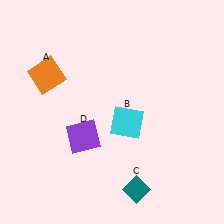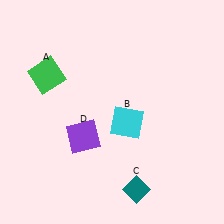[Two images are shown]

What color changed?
The square (A) changed from orange in Image 1 to green in Image 2.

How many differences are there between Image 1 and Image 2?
There is 1 difference between the two images.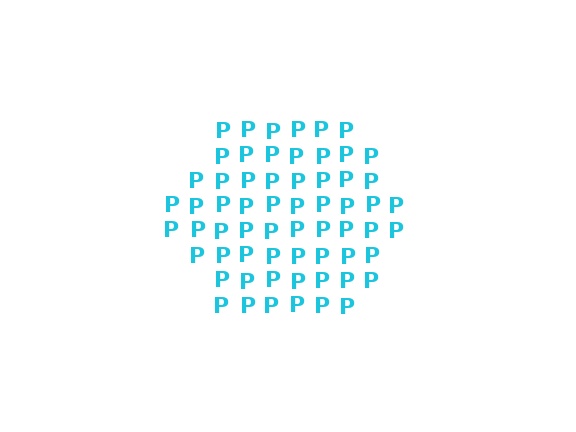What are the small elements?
The small elements are letter P's.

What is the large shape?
The large shape is a hexagon.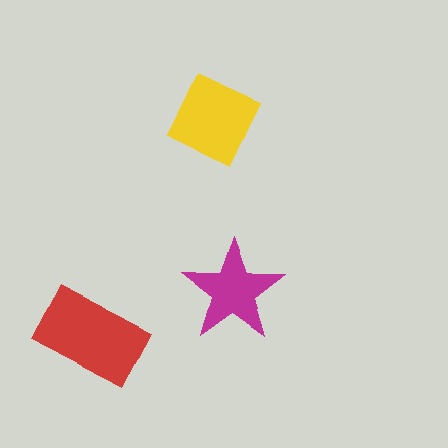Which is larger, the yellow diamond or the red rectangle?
The red rectangle.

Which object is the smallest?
The magenta star.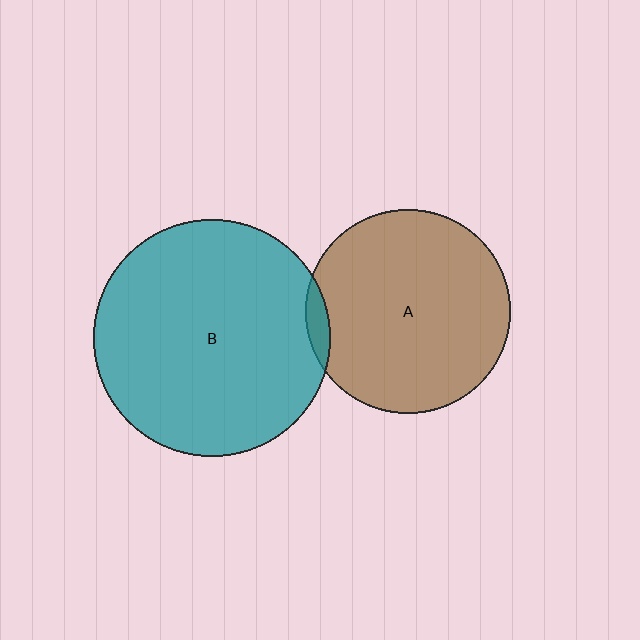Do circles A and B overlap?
Yes.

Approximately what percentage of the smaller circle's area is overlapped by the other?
Approximately 5%.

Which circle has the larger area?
Circle B (teal).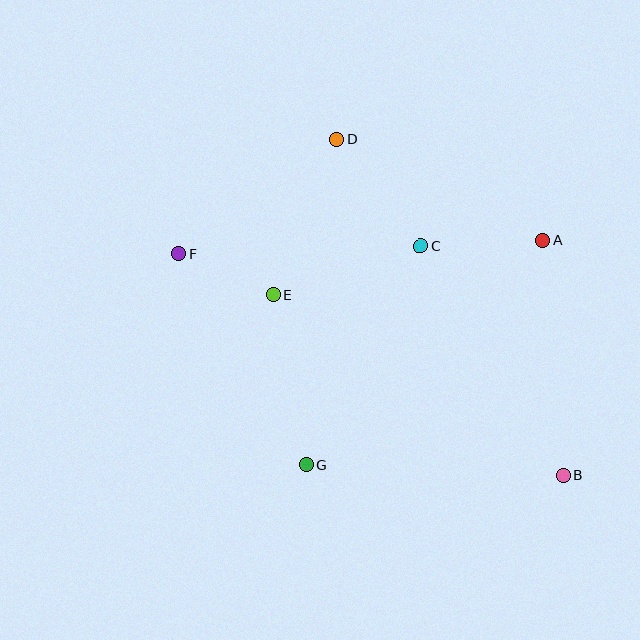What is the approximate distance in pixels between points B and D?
The distance between B and D is approximately 405 pixels.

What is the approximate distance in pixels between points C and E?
The distance between C and E is approximately 155 pixels.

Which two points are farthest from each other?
Points B and F are farthest from each other.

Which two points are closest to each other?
Points E and F are closest to each other.